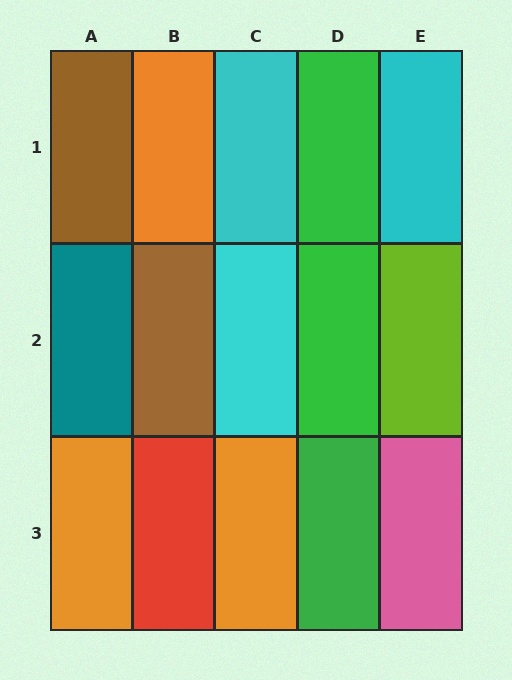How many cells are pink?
1 cell is pink.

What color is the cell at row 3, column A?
Orange.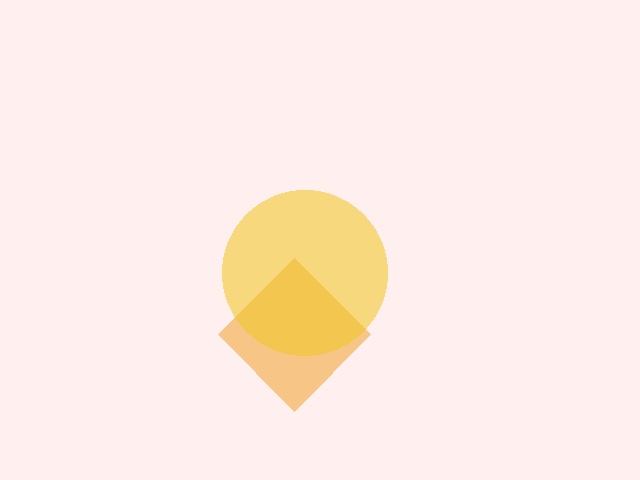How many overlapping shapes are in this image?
There are 2 overlapping shapes in the image.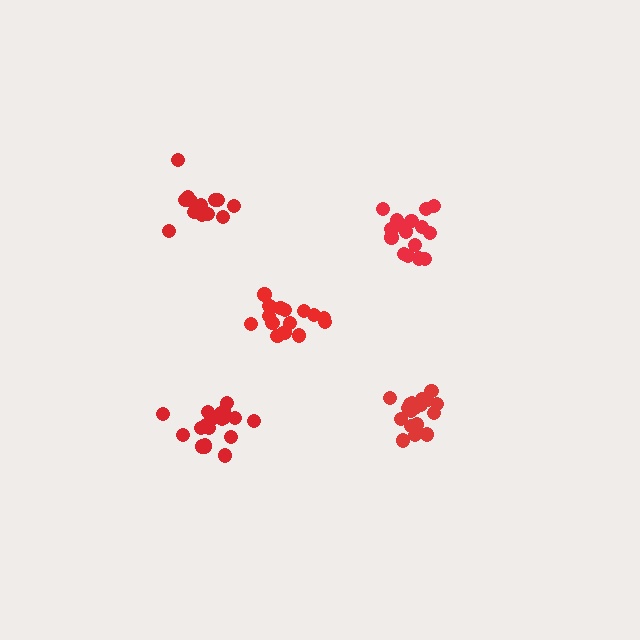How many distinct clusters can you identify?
There are 5 distinct clusters.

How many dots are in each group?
Group 1: 18 dots, Group 2: 19 dots, Group 3: 16 dots, Group 4: 16 dots, Group 5: 16 dots (85 total).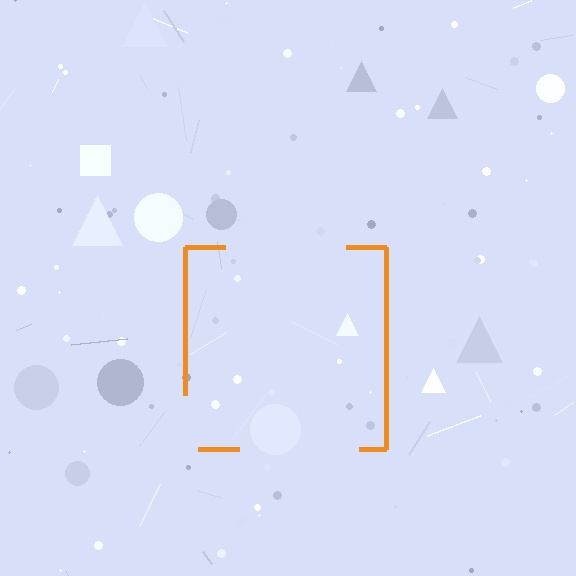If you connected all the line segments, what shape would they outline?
They would outline a square.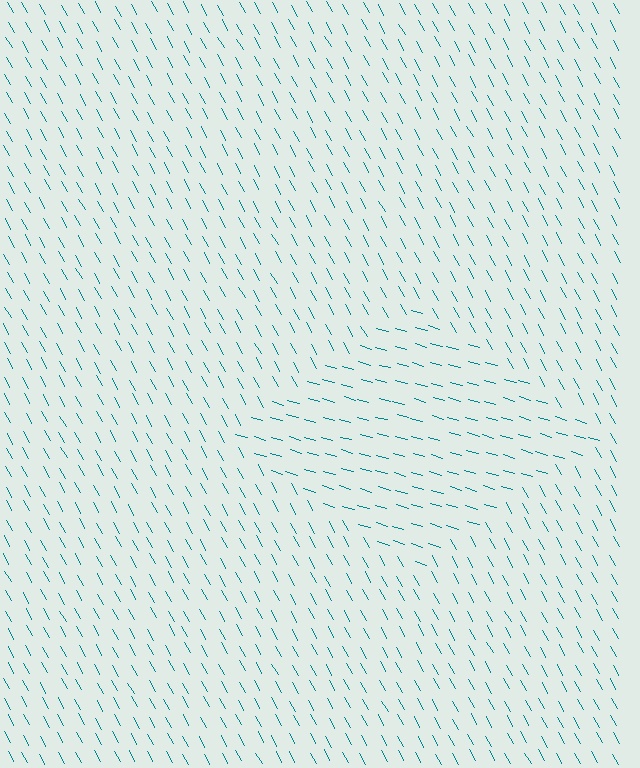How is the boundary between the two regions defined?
The boundary is defined purely by a change in line orientation (approximately 45 degrees difference). All lines are the same color and thickness.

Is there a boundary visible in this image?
Yes, there is a texture boundary formed by a change in line orientation.